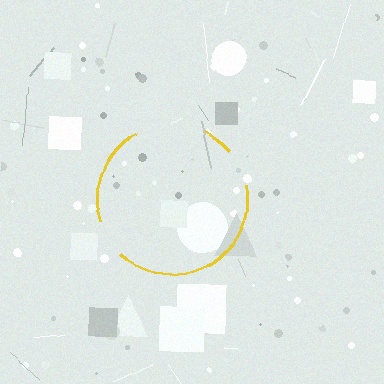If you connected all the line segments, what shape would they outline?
They would outline a circle.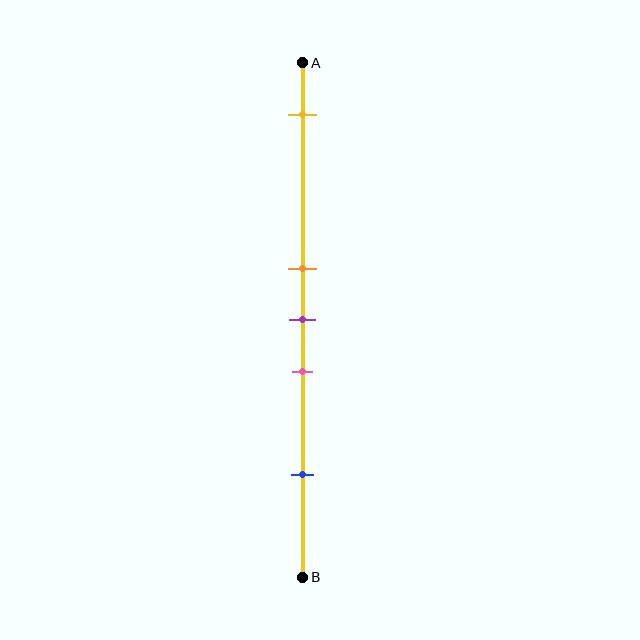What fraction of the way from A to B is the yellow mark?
The yellow mark is approximately 10% (0.1) of the way from A to B.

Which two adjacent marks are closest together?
The orange and purple marks are the closest adjacent pair.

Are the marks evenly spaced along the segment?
No, the marks are not evenly spaced.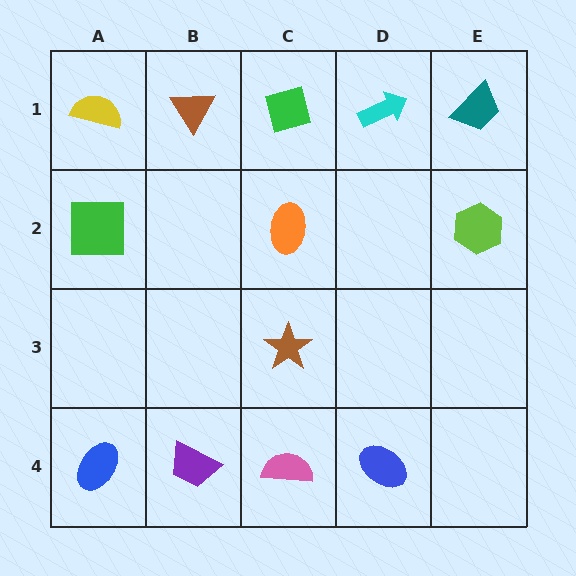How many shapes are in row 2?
3 shapes.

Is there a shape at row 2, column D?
No, that cell is empty.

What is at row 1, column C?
A green square.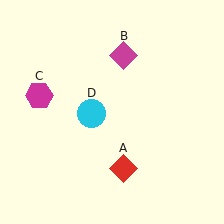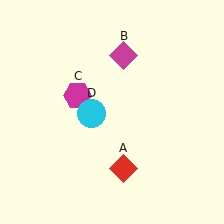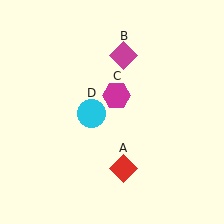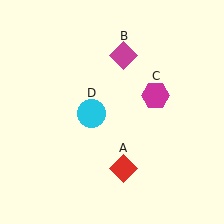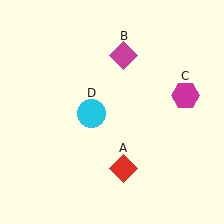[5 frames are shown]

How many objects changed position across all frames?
1 object changed position: magenta hexagon (object C).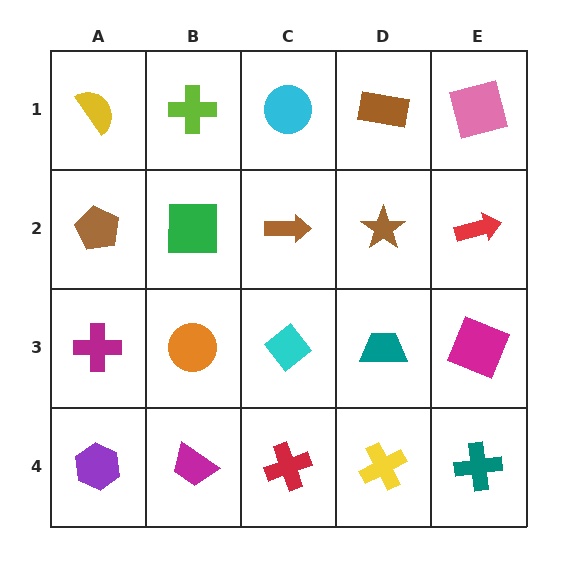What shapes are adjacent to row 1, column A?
A brown pentagon (row 2, column A), a lime cross (row 1, column B).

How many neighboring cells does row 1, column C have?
3.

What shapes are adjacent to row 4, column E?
A magenta square (row 3, column E), a yellow cross (row 4, column D).